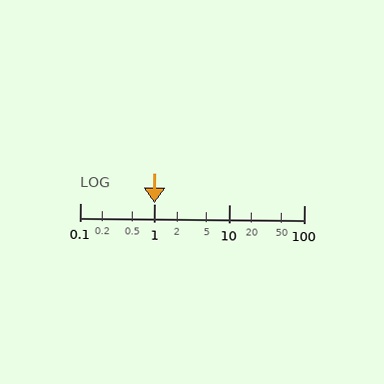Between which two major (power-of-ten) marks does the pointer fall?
The pointer is between 1 and 10.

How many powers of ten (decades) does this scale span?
The scale spans 3 decades, from 0.1 to 100.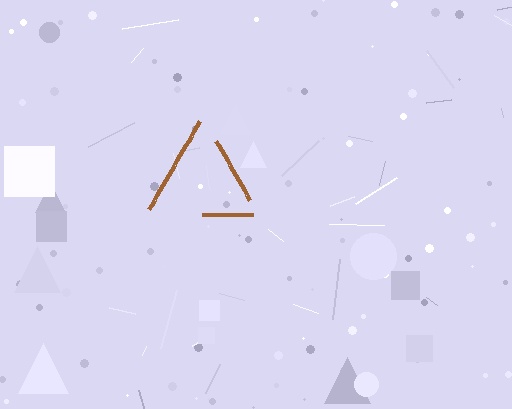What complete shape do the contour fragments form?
The contour fragments form a triangle.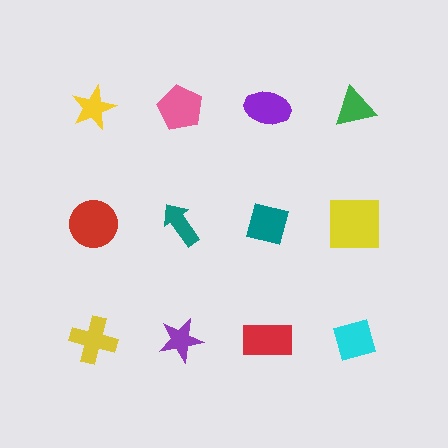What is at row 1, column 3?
A purple ellipse.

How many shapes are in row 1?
4 shapes.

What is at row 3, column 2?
A purple star.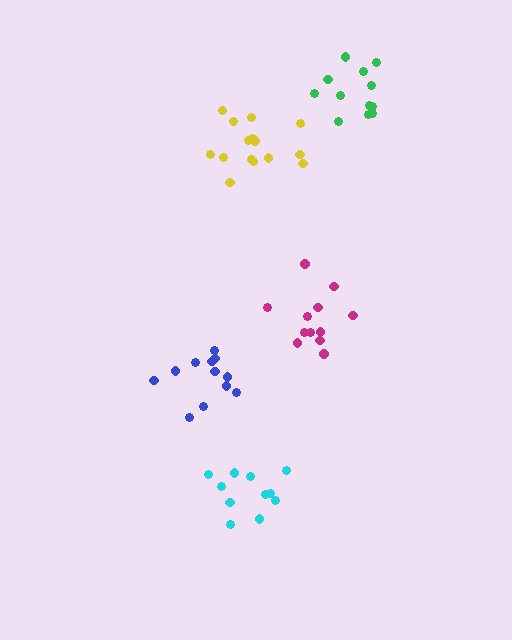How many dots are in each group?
Group 1: 12 dots, Group 2: 12 dots, Group 3: 11 dots, Group 4: 15 dots, Group 5: 12 dots (62 total).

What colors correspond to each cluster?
The clusters are colored: blue, magenta, cyan, yellow, green.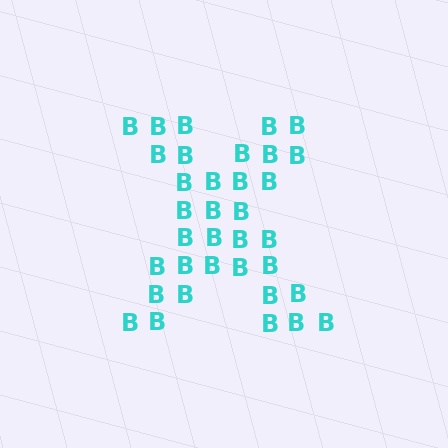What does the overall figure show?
The overall figure shows the letter X.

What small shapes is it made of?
It is made of small letter B's.